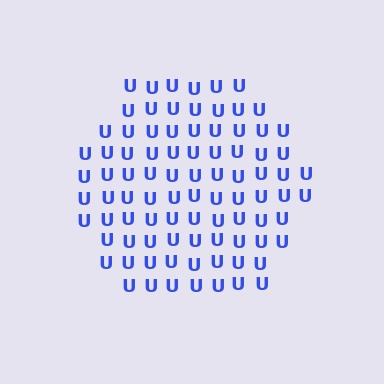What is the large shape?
The large shape is a hexagon.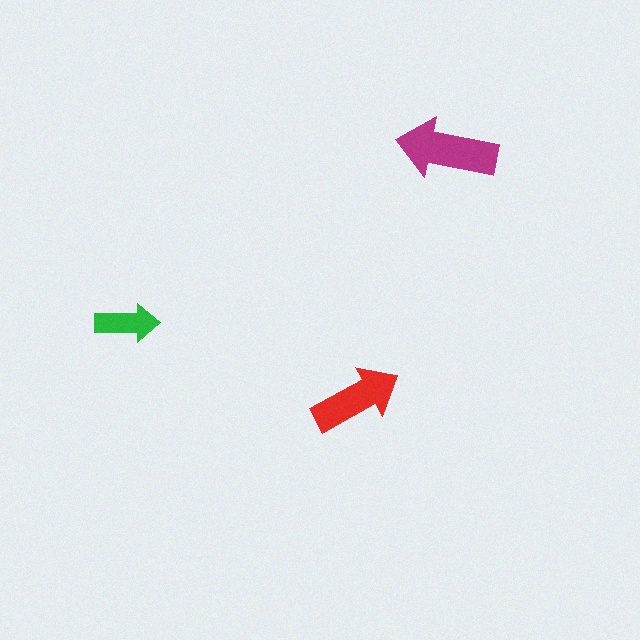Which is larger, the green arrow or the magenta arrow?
The magenta one.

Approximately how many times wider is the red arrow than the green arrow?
About 1.5 times wider.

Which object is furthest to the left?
The green arrow is leftmost.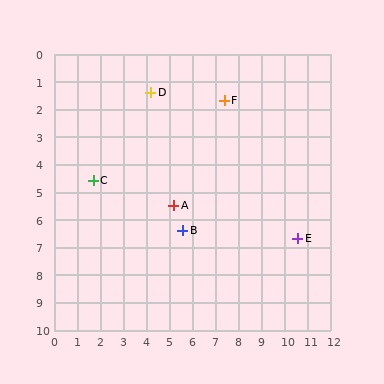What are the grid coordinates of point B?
Point B is at approximately (5.6, 6.4).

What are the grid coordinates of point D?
Point D is at approximately (4.2, 1.4).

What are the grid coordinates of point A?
Point A is at approximately (5.2, 5.5).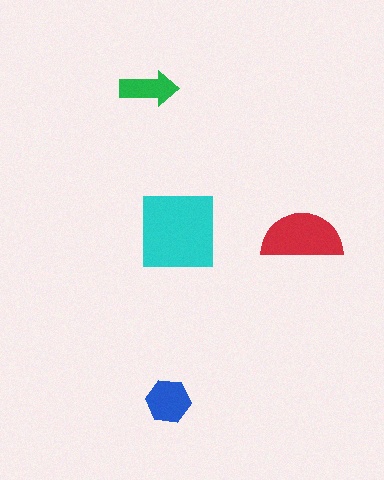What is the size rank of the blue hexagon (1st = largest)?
3rd.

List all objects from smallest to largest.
The green arrow, the blue hexagon, the red semicircle, the cyan square.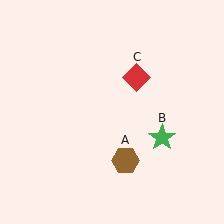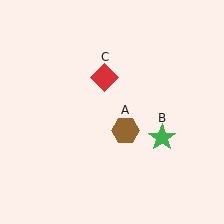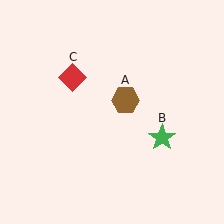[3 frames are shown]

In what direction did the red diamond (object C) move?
The red diamond (object C) moved left.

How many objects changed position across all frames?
2 objects changed position: brown hexagon (object A), red diamond (object C).